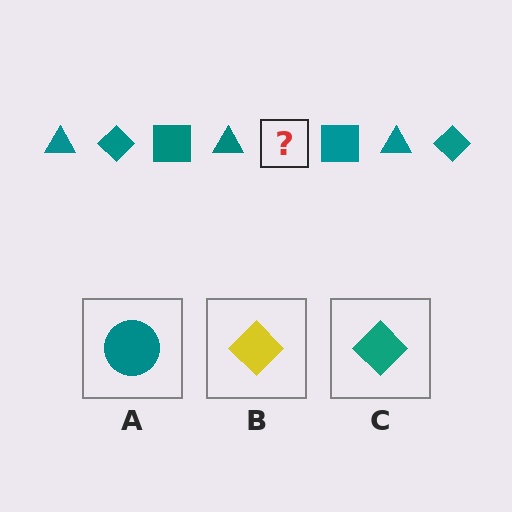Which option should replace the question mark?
Option C.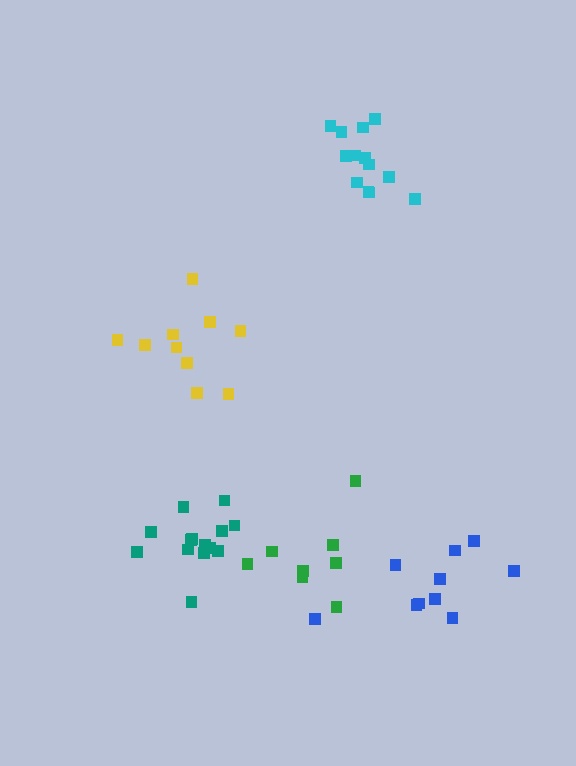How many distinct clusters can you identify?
There are 5 distinct clusters.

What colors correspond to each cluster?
The clusters are colored: green, teal, blue, yellow, cyan.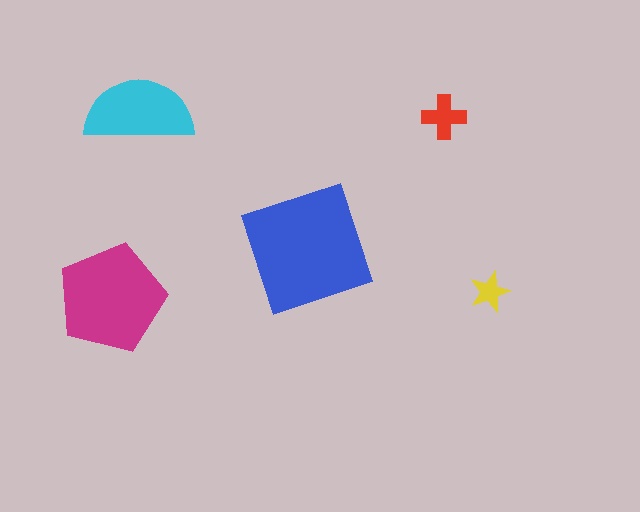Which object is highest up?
The cyan semicircle is topmost.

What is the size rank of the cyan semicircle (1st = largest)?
3rd.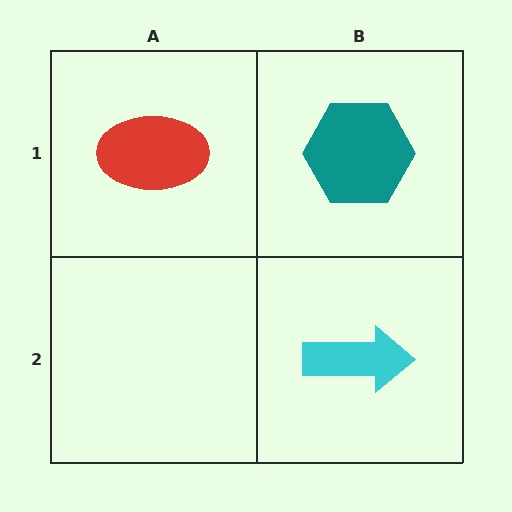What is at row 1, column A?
A red ellipse.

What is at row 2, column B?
A cyan arrow.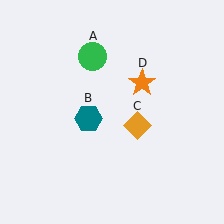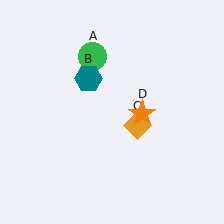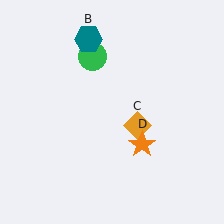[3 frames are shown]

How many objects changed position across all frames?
2 objects changed position: teal hexagon (object B), orange star (object D).